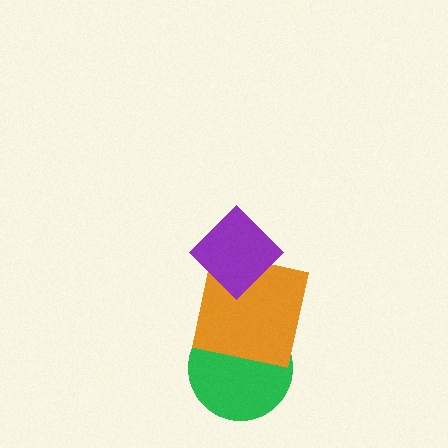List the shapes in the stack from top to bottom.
From top to bottom: the purple diamond, the orange square, the green circle.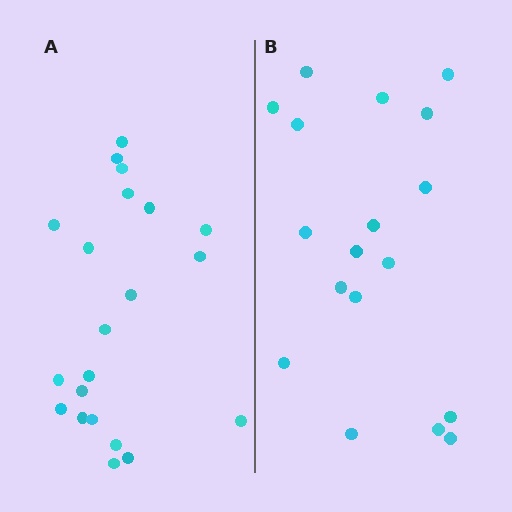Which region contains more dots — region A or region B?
Region A (the left region) has more dots.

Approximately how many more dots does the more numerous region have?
Region A has just a few more — roughly 2 or 3 more dots than region B.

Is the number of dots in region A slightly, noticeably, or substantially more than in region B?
Region A has only slightly more — the two regions are fairly close. The ratio is roughly 1.2 to 1.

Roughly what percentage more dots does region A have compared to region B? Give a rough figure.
About 15% more.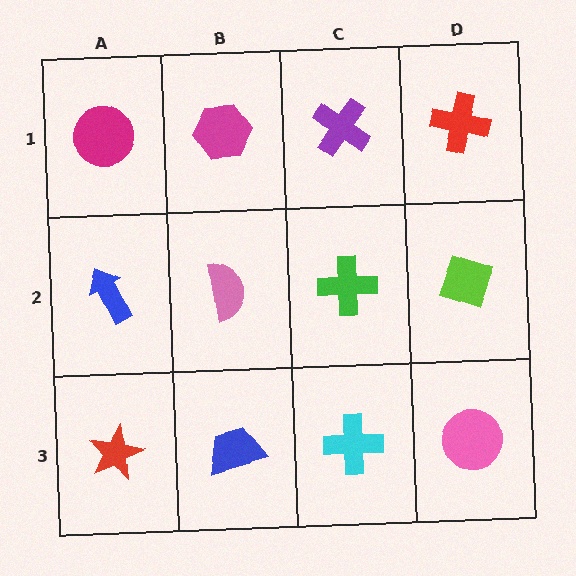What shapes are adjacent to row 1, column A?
A blue arrow (row 2, column A), a magenta hexagon (row 1, column B).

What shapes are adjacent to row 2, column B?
A magenta hexagon (row 1, column B), a blue trapezoid (row 3, column B), a blue arrow (row 2, column A), a green cross (row 2, column C).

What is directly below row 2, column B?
A blue trapezoid.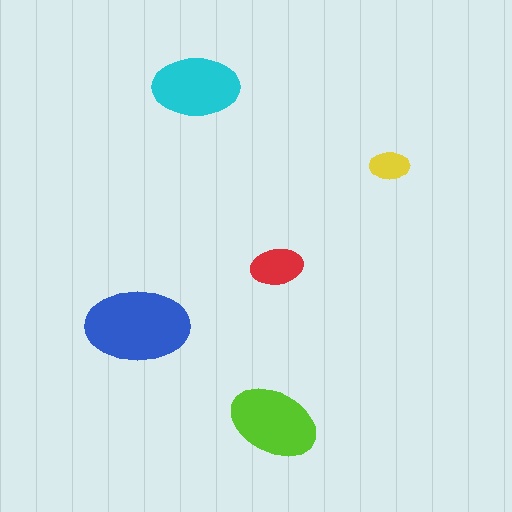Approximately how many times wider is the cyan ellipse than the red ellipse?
About 1.5 times wider.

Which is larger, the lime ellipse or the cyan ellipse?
The lime one.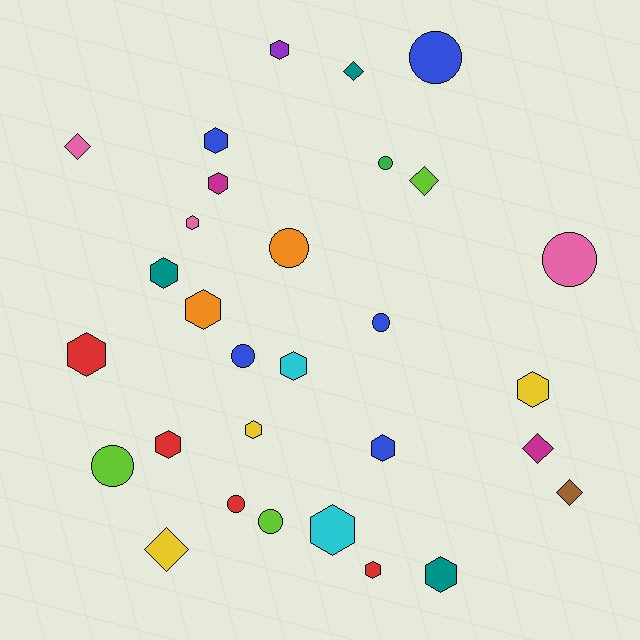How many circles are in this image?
There are 9 circles.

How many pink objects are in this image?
There are 3 pink objects.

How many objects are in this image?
There are 30 objects.